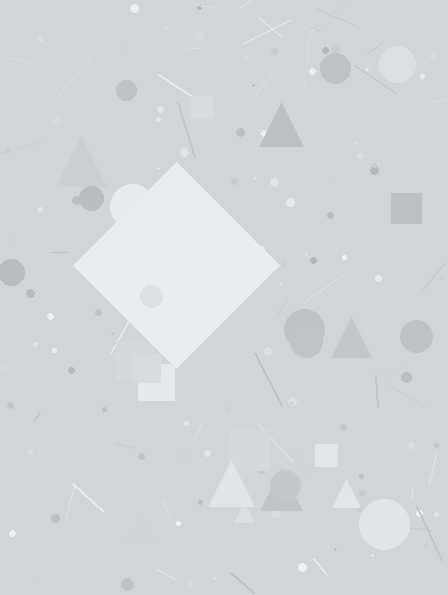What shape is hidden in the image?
A diamond is hidden in the image.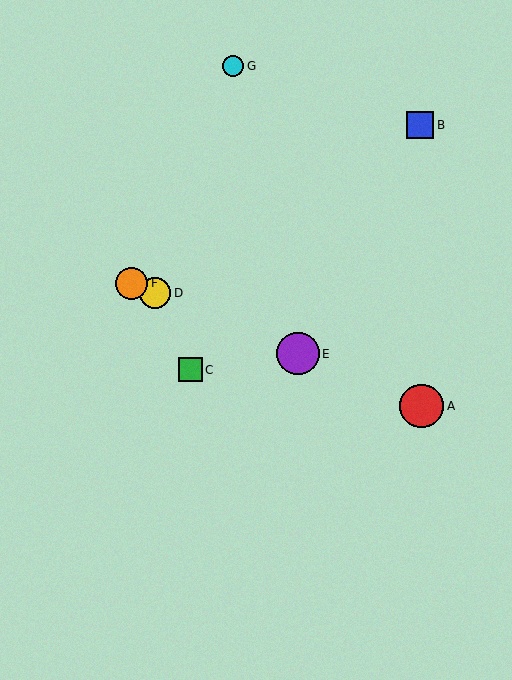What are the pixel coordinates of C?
Object C is at (190, 370).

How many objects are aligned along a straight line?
4 objects (A, D, E, F) are aligned along a straight line.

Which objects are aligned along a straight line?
Objects A, D, E, F are aligned along a straight line.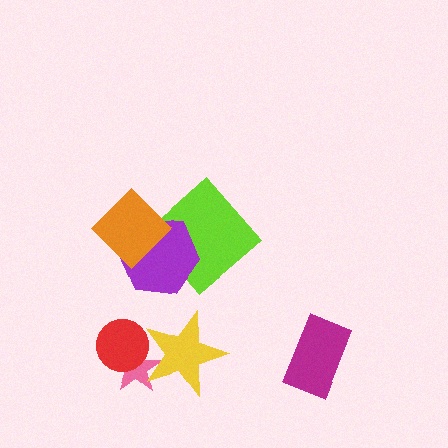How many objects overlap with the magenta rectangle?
0 objects overlap with the magenta rectangle.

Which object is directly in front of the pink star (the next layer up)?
The yellow star is directly in front of the pink star.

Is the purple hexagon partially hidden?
Yes, it is partially covered by another shape.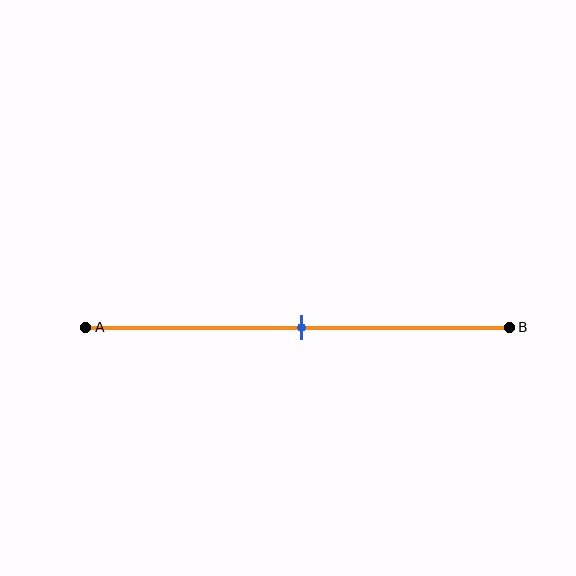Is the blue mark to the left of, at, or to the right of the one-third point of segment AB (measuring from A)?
The blue mark is to the right of the one-third point of segment AB.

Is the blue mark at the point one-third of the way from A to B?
No, the mark is at about 50% from A, not at the 33% one-third point.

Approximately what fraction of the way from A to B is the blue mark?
The blue mark is approximately 50% of the way from A to B.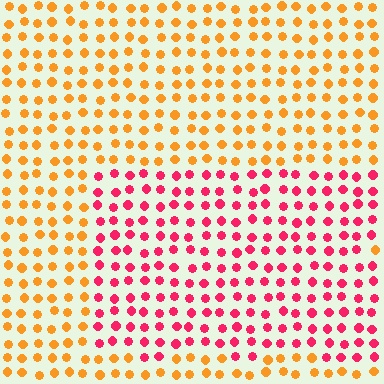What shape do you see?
I see a rectangle.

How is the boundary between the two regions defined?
The boundary is defined purely by a slight shift in hue (about 52 degrees). Spacing, size, and orientation are identical on both sides.